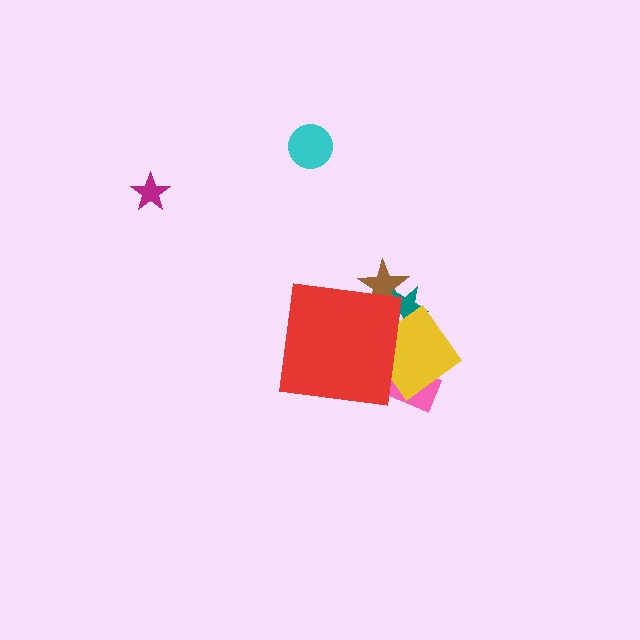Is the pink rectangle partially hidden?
Yes, the pink rectangle is partially hidden behind the red square.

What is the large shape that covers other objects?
A red square.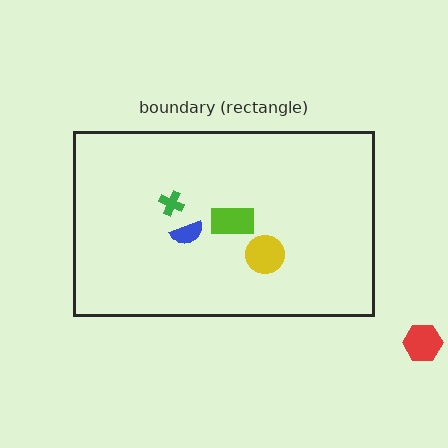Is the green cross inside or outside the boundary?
Inside.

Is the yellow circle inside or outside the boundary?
Inside.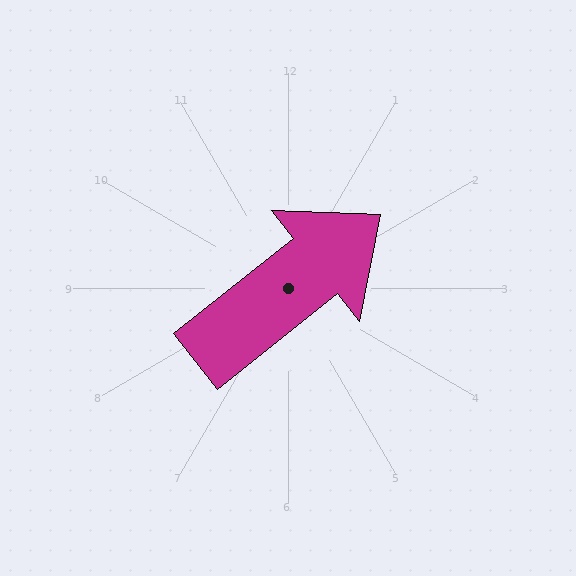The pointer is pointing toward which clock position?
Roughly 2 o'clock.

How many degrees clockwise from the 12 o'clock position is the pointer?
Approximately 52 degrees.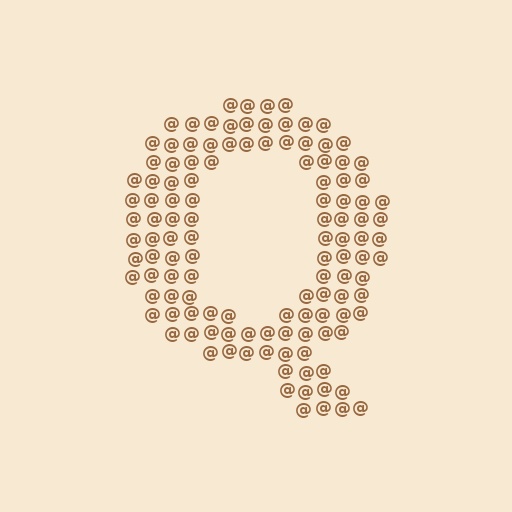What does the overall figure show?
The overall figure shows the letter Q.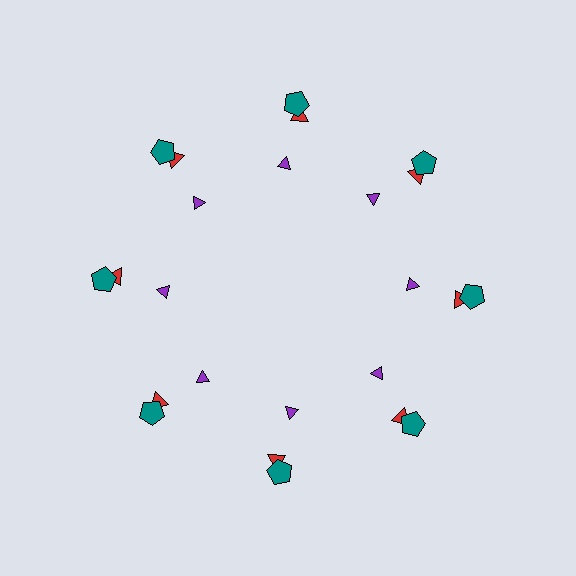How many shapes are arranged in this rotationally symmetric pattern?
There are 24 shapes, arranged in 8 groups of 3.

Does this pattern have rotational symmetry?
Yes, this pattern has 8-fold rotational symmetry. It looks the same after rotating 45 degrees around the center.